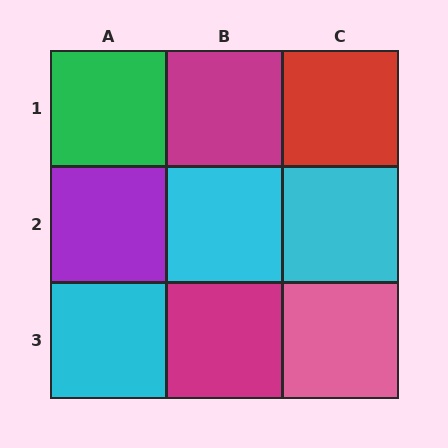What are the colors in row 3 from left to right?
Cyan, magenta, pink.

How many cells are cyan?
3 cells are cyan.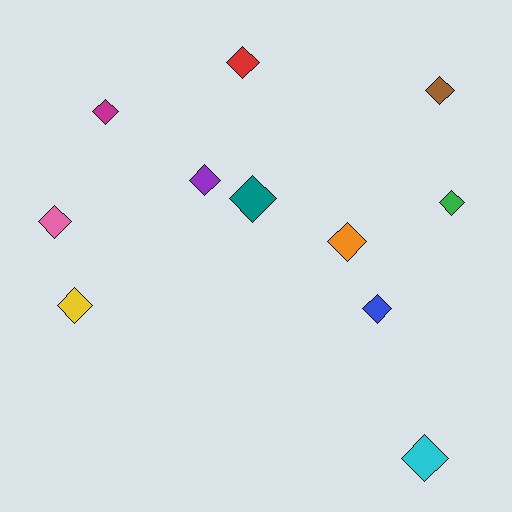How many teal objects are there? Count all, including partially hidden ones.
There is 1 teal object.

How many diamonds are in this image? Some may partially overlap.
There are 11 diamonds.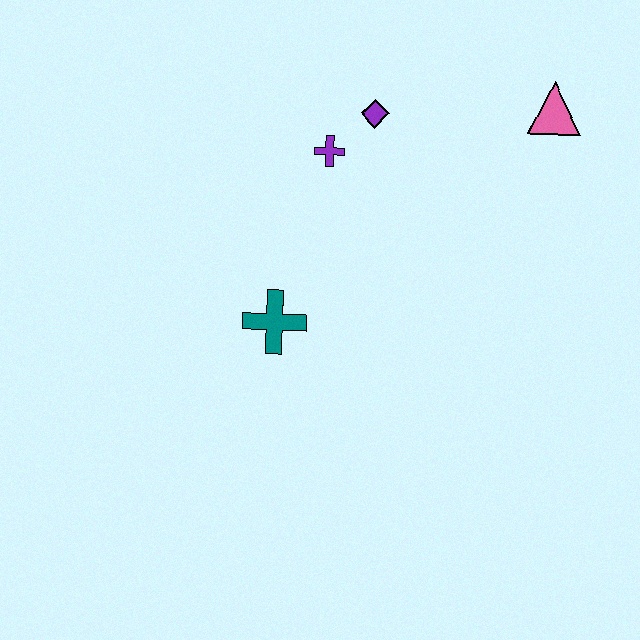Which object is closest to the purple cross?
The purple diamond is closest to the purple cross.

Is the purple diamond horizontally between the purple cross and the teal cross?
No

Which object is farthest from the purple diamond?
The teal cross is farthest from the purple diamond.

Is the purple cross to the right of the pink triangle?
No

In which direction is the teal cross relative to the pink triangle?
The teal cross is to the left of the pink triangle.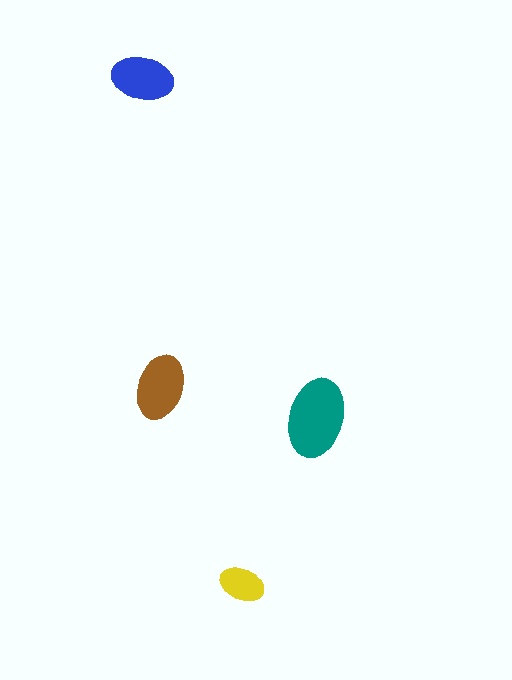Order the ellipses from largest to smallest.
the teal one, the brown one, the blue one, the yellow one.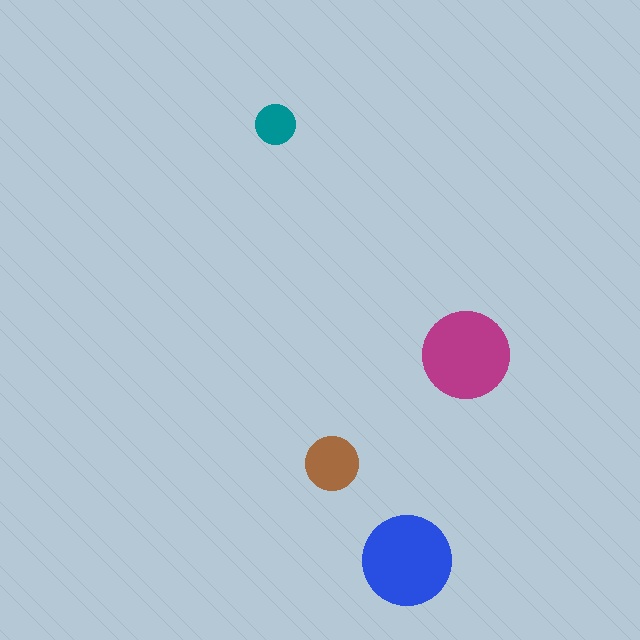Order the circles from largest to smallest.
the blue one, the magenta one, the brown one, the teal one.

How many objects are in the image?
There are 4 objects in the image.